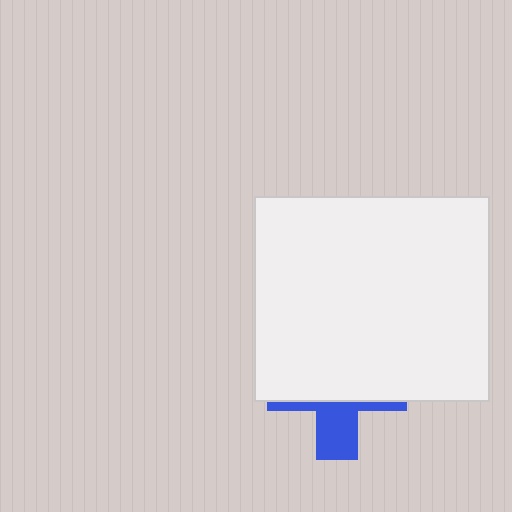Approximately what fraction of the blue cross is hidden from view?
Roughly 66% of the blue cross is hidden behind the white rectangle.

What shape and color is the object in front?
The object in front is a white rectangle.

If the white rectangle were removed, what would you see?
You would see the complete blue cross.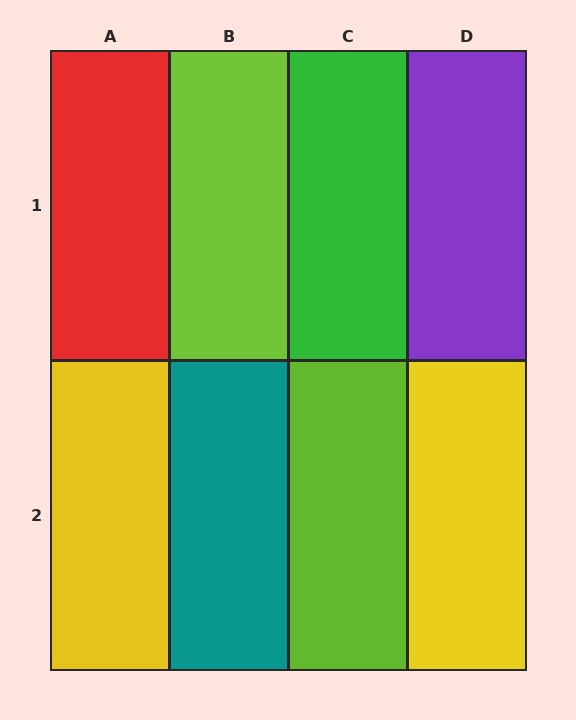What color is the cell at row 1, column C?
Green.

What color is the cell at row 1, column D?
Purple.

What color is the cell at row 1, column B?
Lime.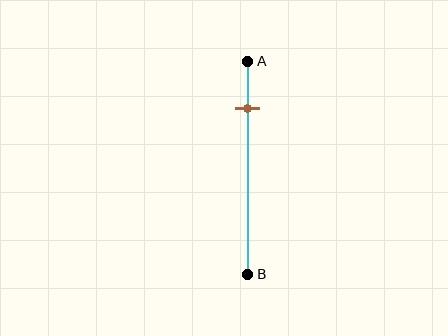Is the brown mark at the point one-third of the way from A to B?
No, the mark is at about 20% from A, not at the 33% one-third point.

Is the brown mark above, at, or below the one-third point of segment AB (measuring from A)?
The brown mark is above the one-third point of segment AB.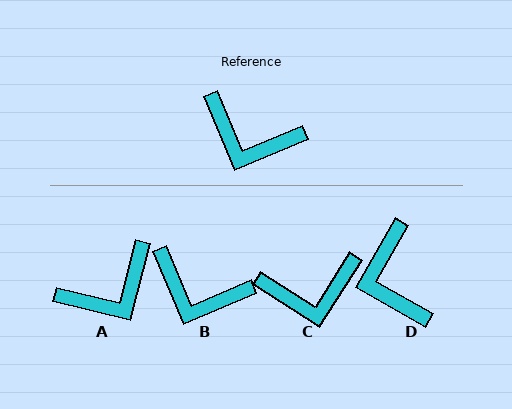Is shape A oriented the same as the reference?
No, it is off by about 53 degrees.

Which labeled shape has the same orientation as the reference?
B.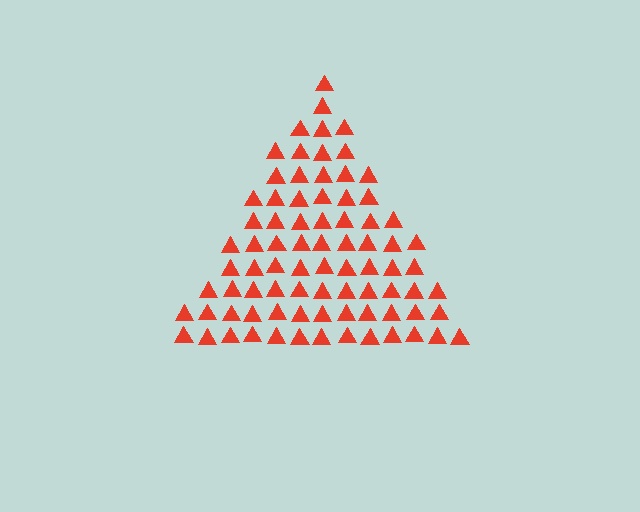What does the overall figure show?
The overall figure shows a triangle.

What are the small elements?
The small elements are triangles.